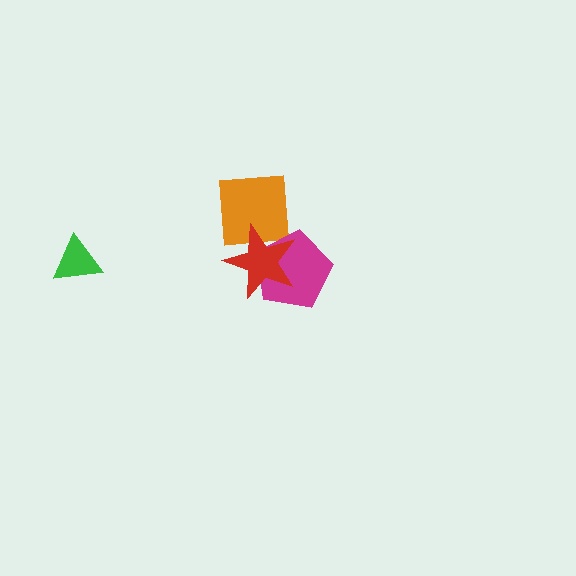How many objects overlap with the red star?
2 objects overlap with the red star.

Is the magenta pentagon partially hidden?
Yes, it is partially covered by another shape.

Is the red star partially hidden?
No, no other shape covers it.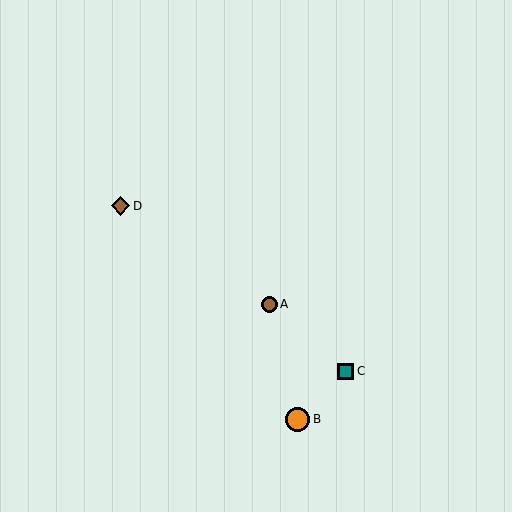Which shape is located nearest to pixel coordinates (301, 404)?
The orange circle (labeled B) at (298, 419) is nearest to that location.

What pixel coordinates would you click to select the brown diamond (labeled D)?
Click at (121, 206) to select the brown diamond D.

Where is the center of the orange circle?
The center of the orange circle is at (298, 419).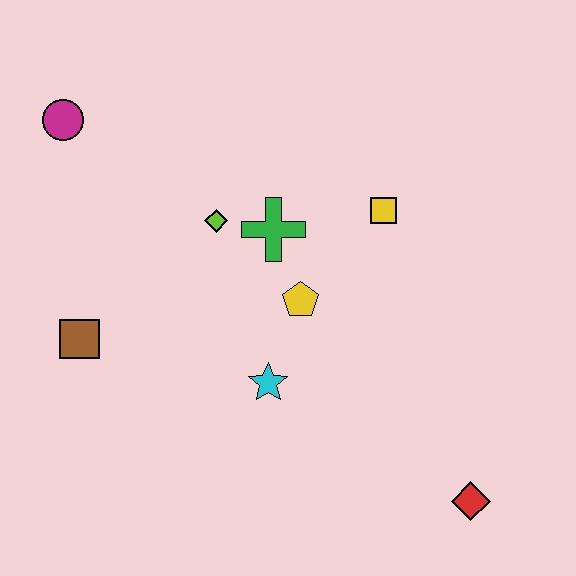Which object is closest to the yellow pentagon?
The green cross is closest to the yellow pentagon.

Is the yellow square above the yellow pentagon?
Yes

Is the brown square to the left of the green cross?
Yes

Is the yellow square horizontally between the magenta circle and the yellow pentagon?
No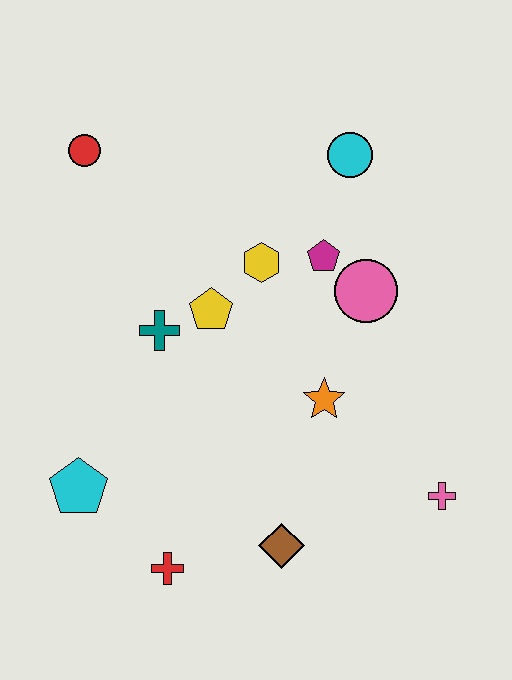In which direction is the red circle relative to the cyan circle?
The red circle is to the left of the cyan circle.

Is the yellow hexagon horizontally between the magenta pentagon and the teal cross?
Yes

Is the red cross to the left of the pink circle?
Yes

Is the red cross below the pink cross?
Yes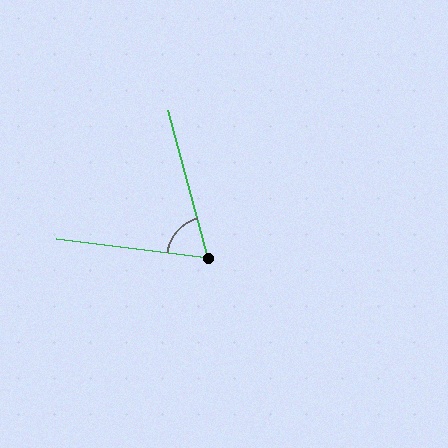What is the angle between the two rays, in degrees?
Approximately 68 degrees.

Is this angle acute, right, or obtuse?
It is acute.